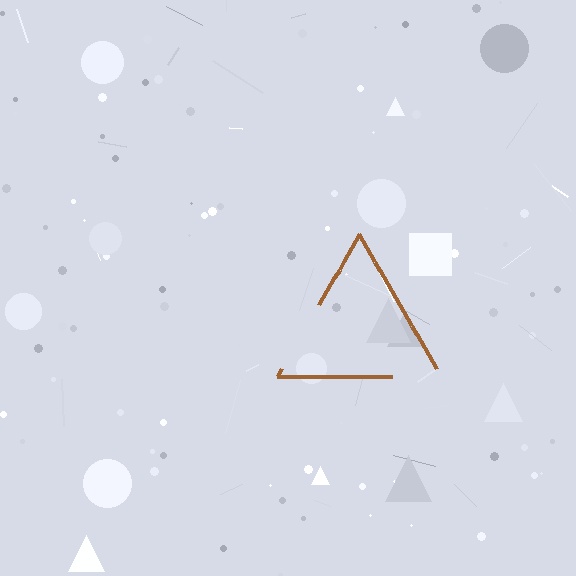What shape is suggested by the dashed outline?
The dashed outline suggests a triangle.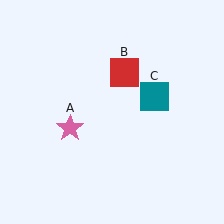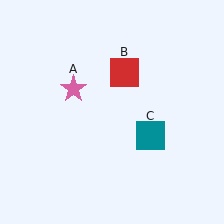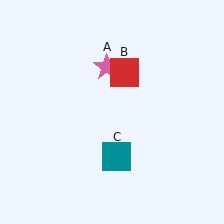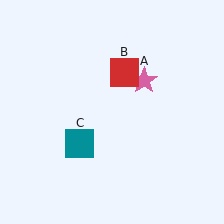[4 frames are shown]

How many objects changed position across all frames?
2 objects changed position: pink star (object A), teal square (object C).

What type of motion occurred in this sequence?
The pink star (object A), teal square (object C) rotated clockwise around the center of the scene.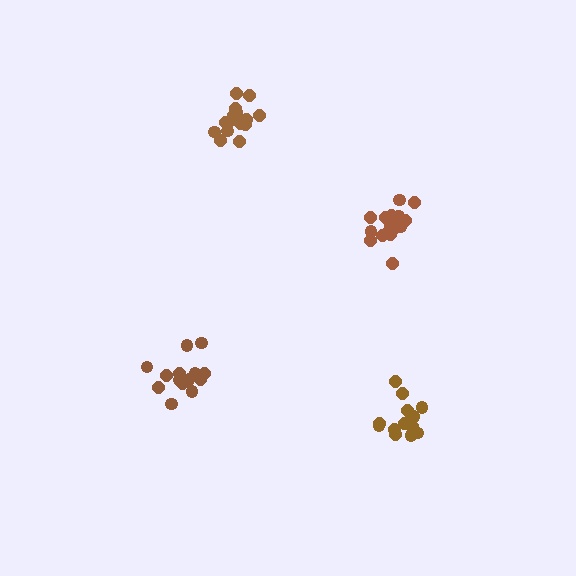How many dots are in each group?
Group 1: 15 dots, Group 2: 17 dots, Group 3: 14 dots, Group 4: 15 dots (61 total).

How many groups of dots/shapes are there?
There are 4 groups.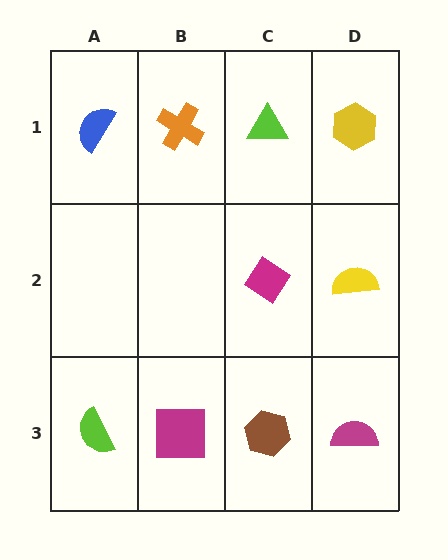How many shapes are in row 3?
4 shapes.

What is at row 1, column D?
A yellow hexagon.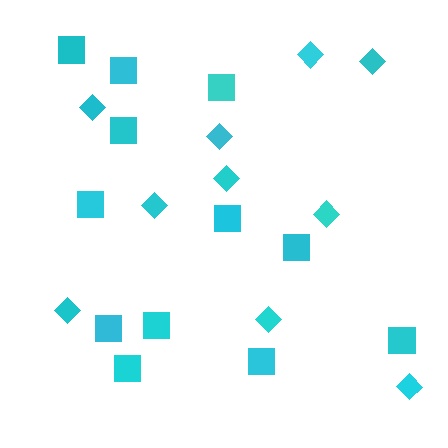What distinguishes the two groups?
There are 2 groups: one group of diamonds (10) and one group of squares (12).